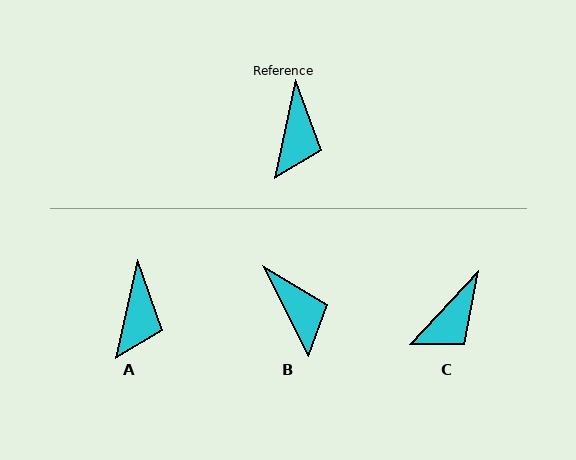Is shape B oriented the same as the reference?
No, it is off by about 39 degrees.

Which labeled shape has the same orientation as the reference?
A.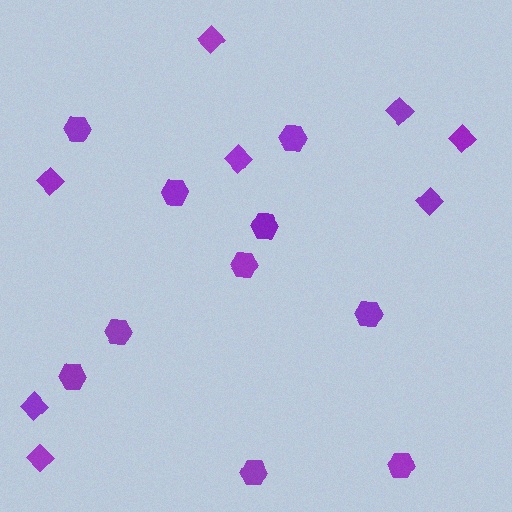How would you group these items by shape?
There are 2 groups: one group of hexagons (10) and one group of diamonds (8).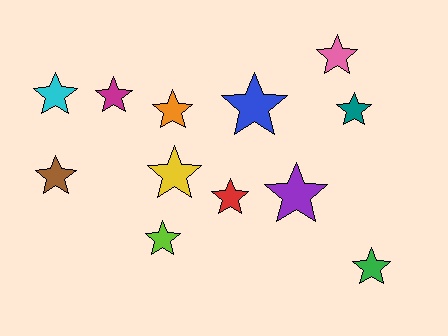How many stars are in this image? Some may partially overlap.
There are 12 stars.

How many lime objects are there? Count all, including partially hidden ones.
There is 1 lime object.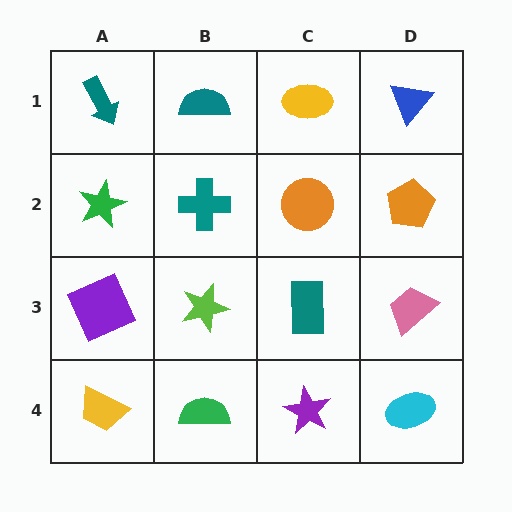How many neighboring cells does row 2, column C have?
4.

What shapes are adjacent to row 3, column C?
An orange circle (row 2, column C), a purple star (row 4, column C), a lime star (row 3, column B), a pink trapezoid (row 3, column D).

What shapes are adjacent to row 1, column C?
An orange circle (row 2, column C), a teal semicircle (row 1, column B), a blue triangle (row 1, column D).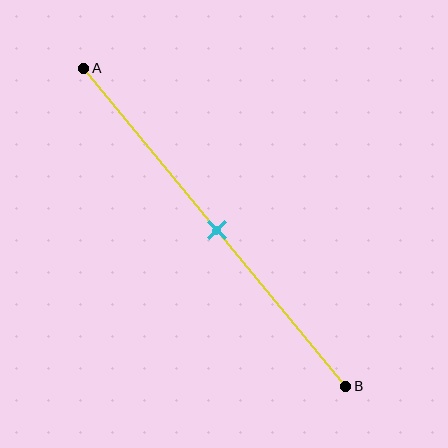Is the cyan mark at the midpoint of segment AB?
Yes, the mark is approximately at the midpoint.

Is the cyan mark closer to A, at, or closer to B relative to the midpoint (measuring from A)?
The cyan mark is approximately at the midpoint of segment AB.